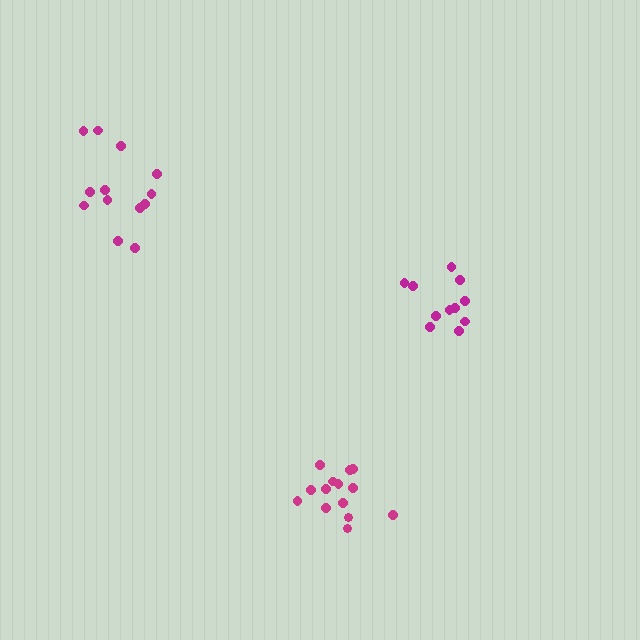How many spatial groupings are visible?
There are 3 spatial groupings.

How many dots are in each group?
Group 1: 11 dots, Group 2: 14 dots, Group 3: 14 dots (39 total).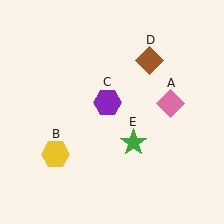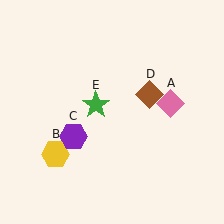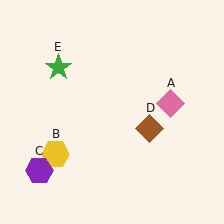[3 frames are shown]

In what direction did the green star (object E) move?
The green star (object E) moved up and to the left.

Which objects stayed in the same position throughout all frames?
Pink diamond (object A) and yellow hexagon (object B) remained stationary.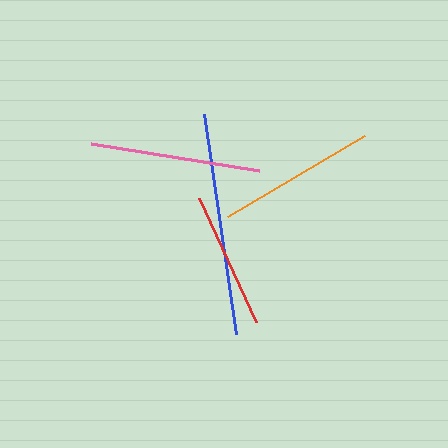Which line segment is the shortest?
The red line is the shortest at approximately 136 pixels.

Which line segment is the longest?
The blue line is the longest at approximately 223 pixels.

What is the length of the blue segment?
The blue segment is approximately 223 pixels long.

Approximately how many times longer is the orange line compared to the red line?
The orange line is approximately 1.2 times the length of the red line.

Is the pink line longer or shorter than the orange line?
The pink line is longer than the orange line.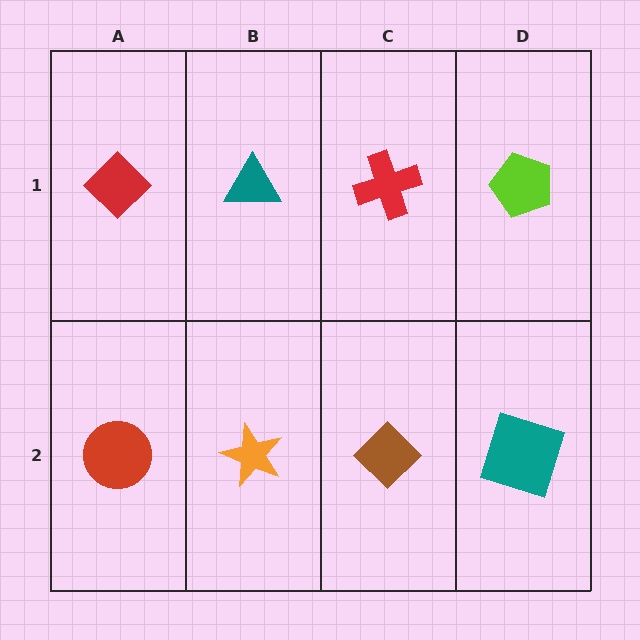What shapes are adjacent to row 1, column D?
A teal square (row 2, column D), a red cross (row 1, column C).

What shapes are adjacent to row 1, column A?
A red circle (row 2, column A), a teal triangle (row 1, column B).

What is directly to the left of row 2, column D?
A brown diamond.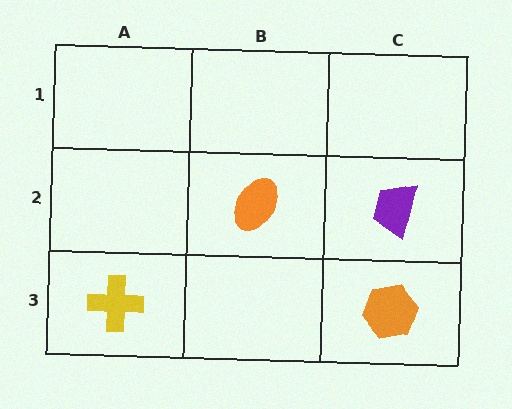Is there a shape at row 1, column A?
No, that cell is empty.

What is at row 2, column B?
An orange ellipse.